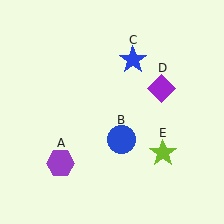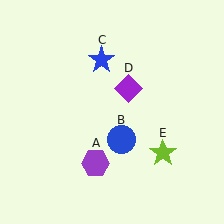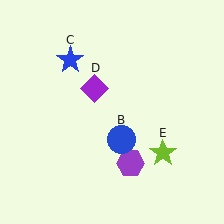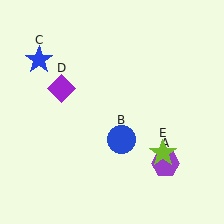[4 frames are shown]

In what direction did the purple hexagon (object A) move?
The purple hexagon (object A) moved right.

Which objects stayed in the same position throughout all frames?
Blue circle (object B) and lime star (object E) remained stationary.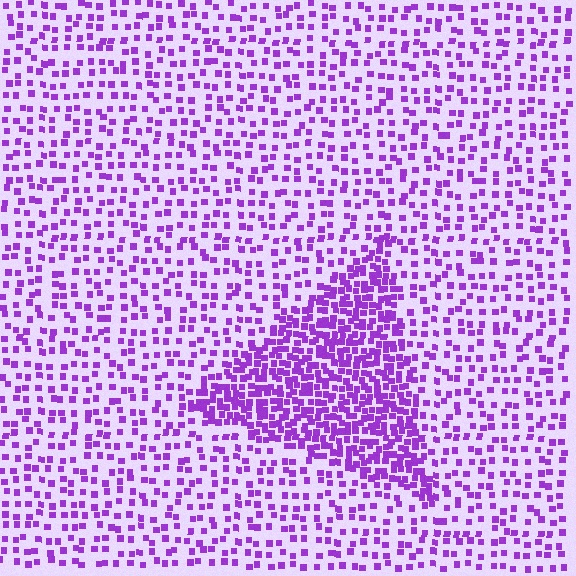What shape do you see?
I see a triangle.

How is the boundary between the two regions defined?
The boundary is defined by a change in element density (approximately 2.4x ratio). All elements are the same color, size, and shape.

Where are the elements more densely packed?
The elements are more densely packed inside the triangle boundary.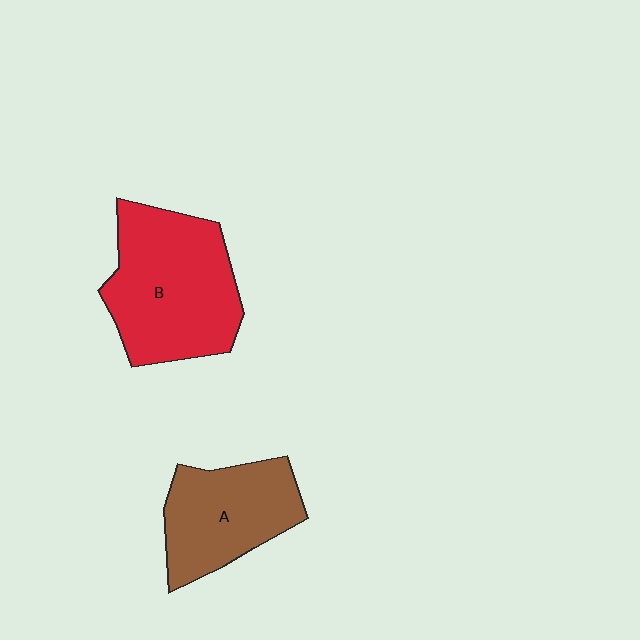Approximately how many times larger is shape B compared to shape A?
Approximately 1.4 times.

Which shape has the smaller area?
Shape A (brown).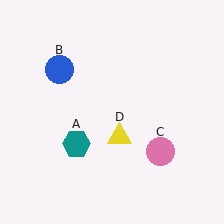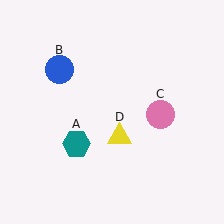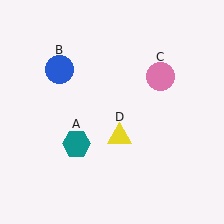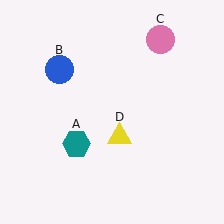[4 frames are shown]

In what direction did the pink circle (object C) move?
The pink circle (object C) moved up.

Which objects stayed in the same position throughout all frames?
Teal hexagon (object A) and blue circle (object B) and yellow triangle (object D) remained stationary.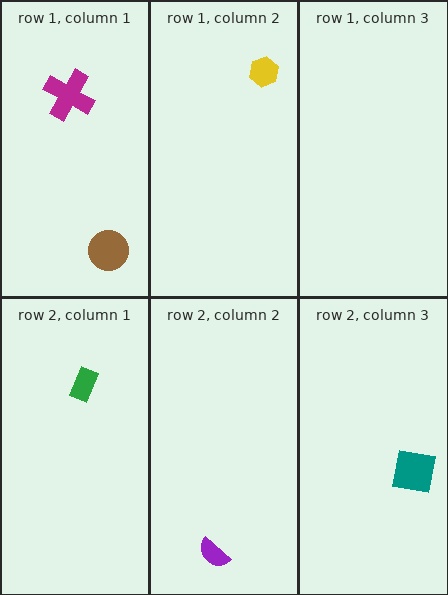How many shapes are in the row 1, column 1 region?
2.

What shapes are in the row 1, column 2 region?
The yellow hexagon.